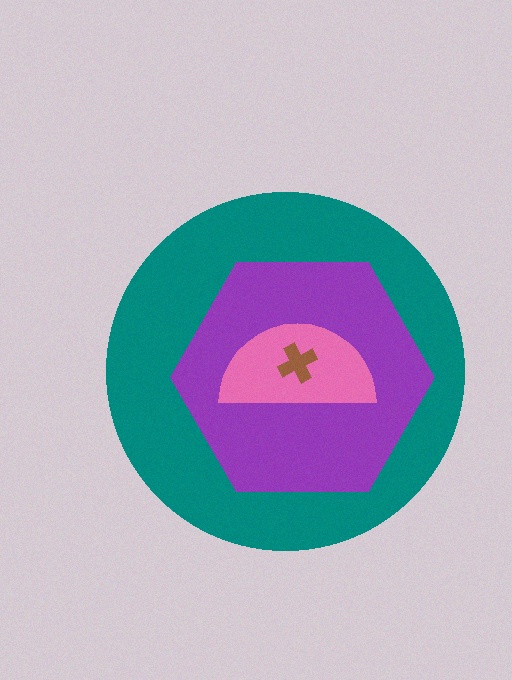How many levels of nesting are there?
4.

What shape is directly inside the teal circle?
The purple hexagon.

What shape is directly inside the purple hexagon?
The pink semicircle.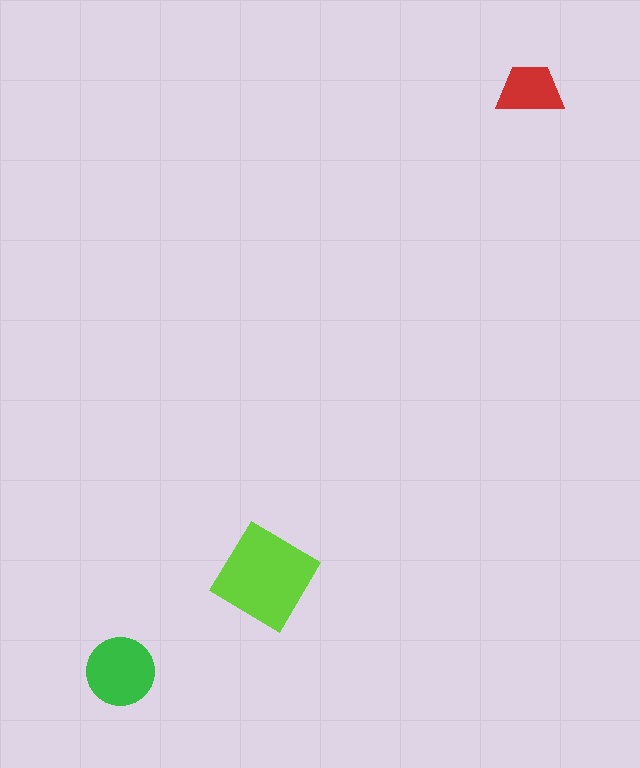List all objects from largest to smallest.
The lime diamond, the green circle, the red trapezoid.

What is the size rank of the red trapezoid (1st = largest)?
3rd.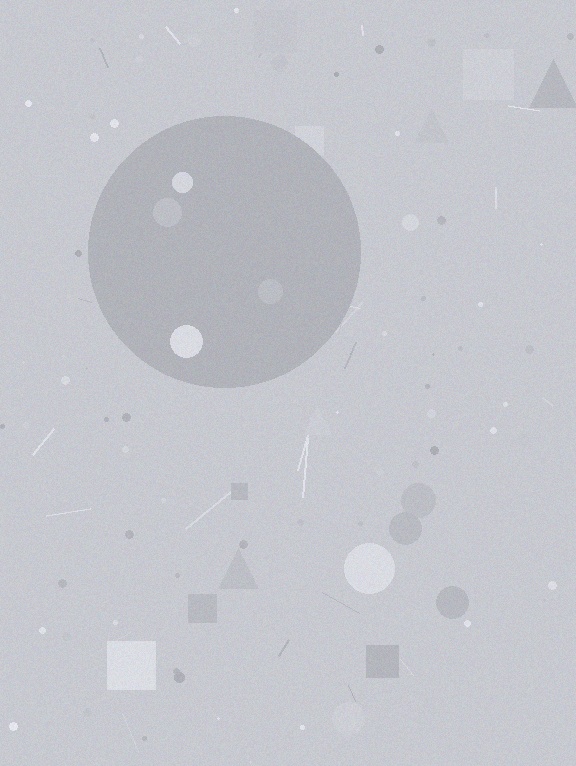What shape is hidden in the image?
A circle is hidden in the image.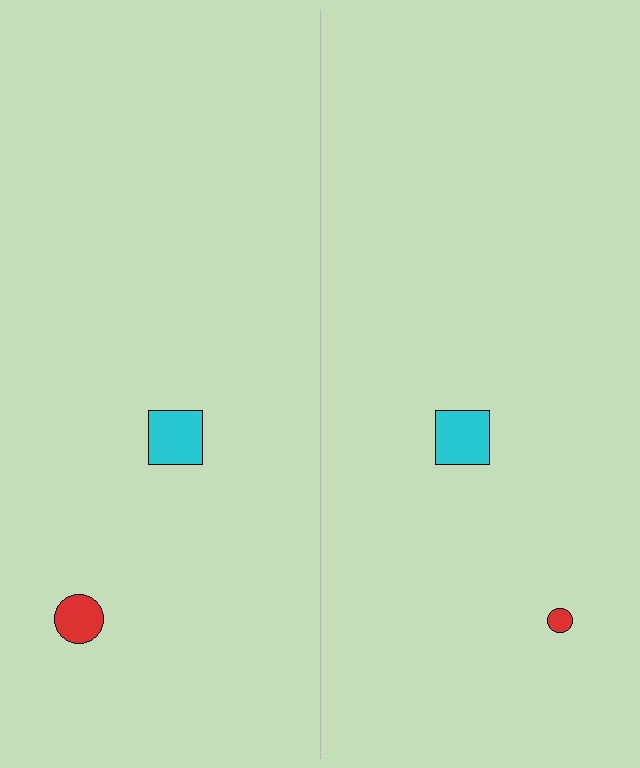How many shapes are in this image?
There are 4 shapes in this image.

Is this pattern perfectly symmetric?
No, the pattern is not perfectly symmetric. The red circle on the right side has a different size than its mirror counterpart.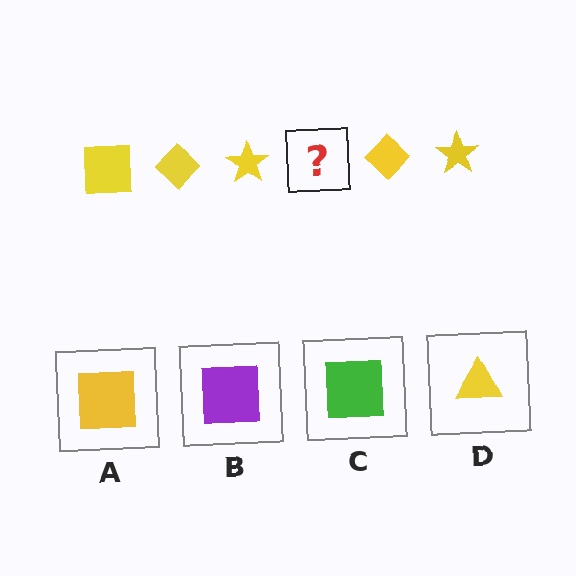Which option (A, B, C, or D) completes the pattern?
A.